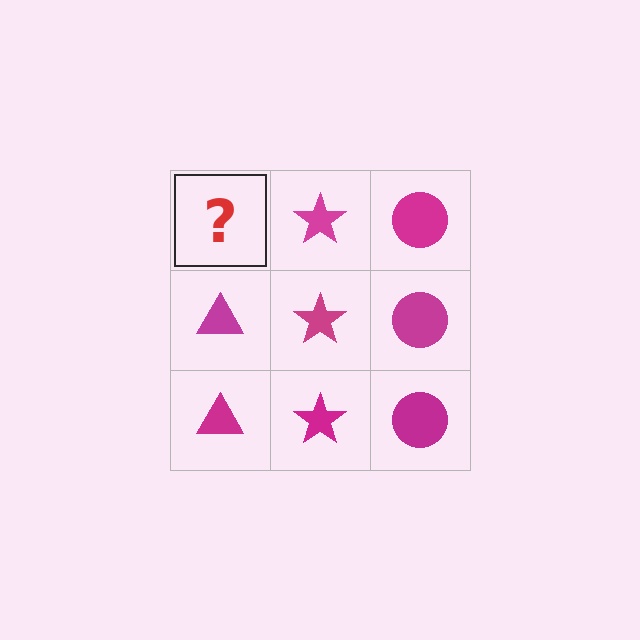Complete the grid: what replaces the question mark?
The question mark should be replaced with a magenta triangle.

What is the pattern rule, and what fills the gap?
The rule is that each column has a consistent shape. The gap should be filled with a magenta triangle.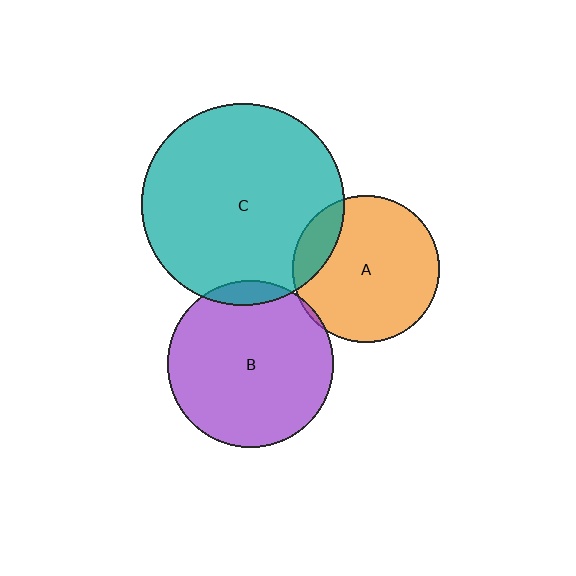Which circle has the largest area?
Circle C (teal).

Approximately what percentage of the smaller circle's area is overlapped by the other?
Approximately 15%.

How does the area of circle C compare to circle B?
Approximately 1.5 times.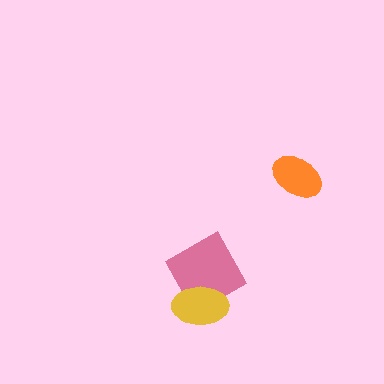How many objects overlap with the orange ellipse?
0 objects overlap with the orange ellipse.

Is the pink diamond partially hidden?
Yes, it is partially covered by another shape.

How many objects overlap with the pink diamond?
1 object overlaps with the pink diamond.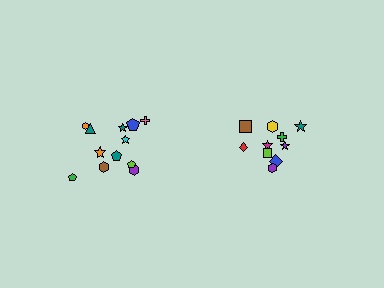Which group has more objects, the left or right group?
The left group.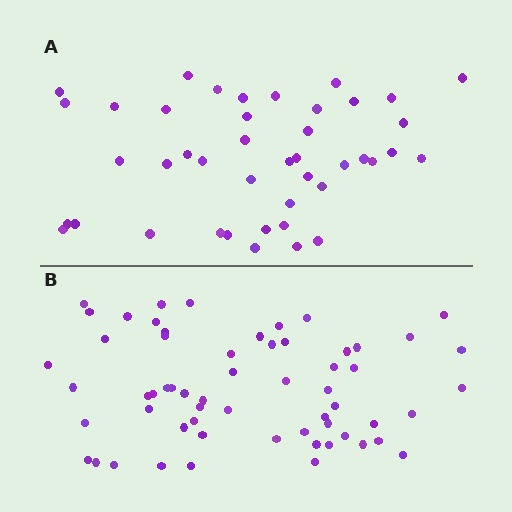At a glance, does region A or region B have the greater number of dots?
Region B (the bottom region) has more dots.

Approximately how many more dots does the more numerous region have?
Region B has approximately 15 more dots than region A.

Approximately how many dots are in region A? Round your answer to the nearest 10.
About 40 dots. (The exact count is 43, which rounds to 40.)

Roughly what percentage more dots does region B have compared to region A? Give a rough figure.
About 40% more.